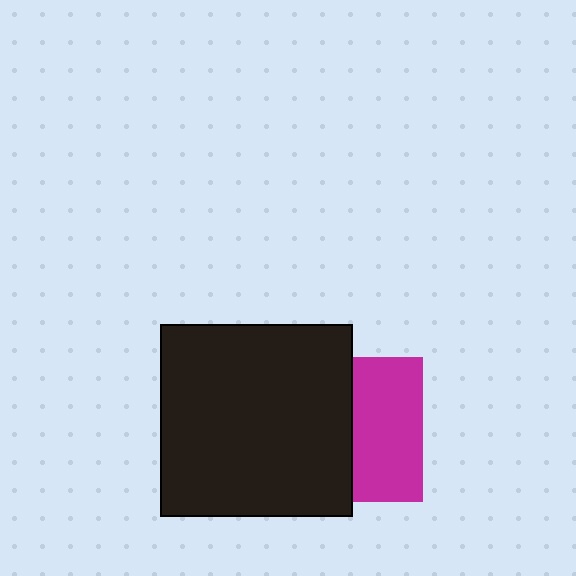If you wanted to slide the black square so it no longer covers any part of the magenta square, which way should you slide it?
Slide it left — that is the most direct way to separate the two shapes.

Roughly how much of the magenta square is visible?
About half of it is visible (roughly 48%).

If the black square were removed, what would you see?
You would see the complete magenta square.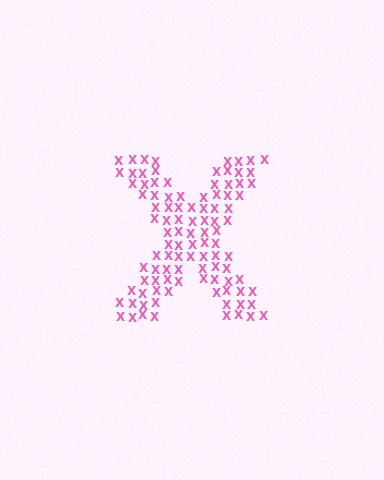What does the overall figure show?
The overall figure shows the letter X.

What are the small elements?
The small elements are letter X's.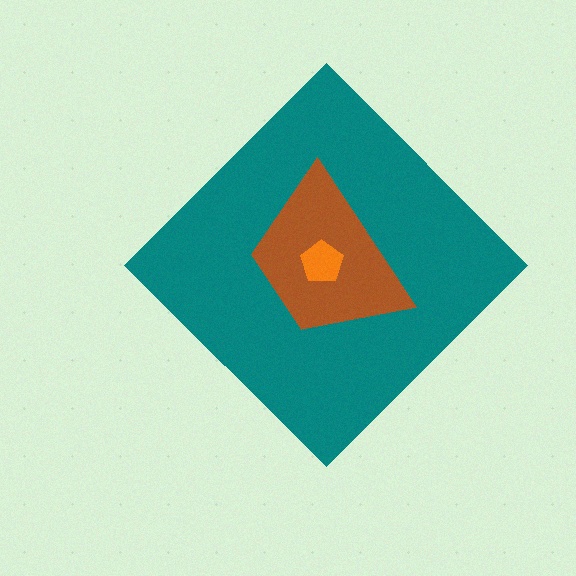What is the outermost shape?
The teal diamond.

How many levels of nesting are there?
3.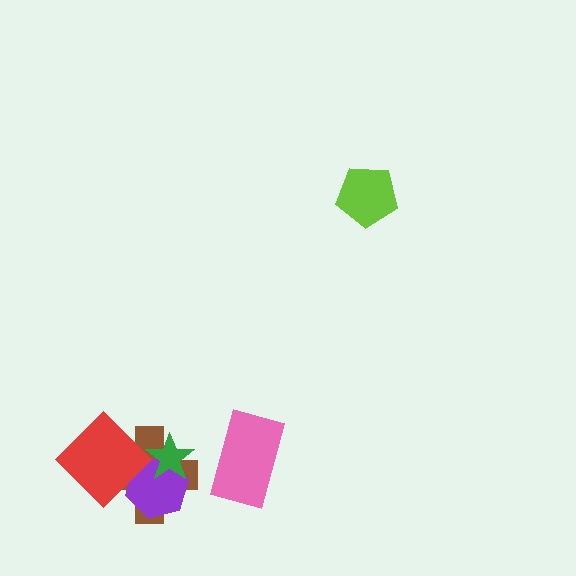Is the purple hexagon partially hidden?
Yes, it is partially covered by another shape.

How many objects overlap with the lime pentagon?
0 objects overlap with the lime pentagon.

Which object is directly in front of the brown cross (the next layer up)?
The purple hexagon is directly in front of the brown cross.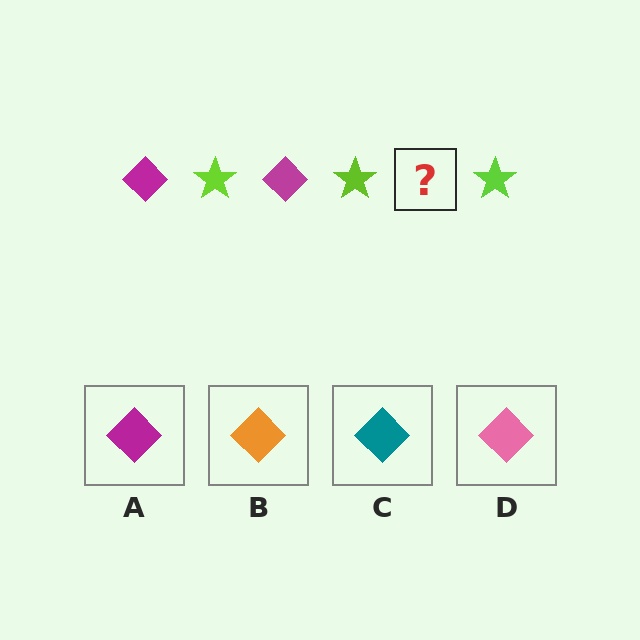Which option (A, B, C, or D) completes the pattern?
A.